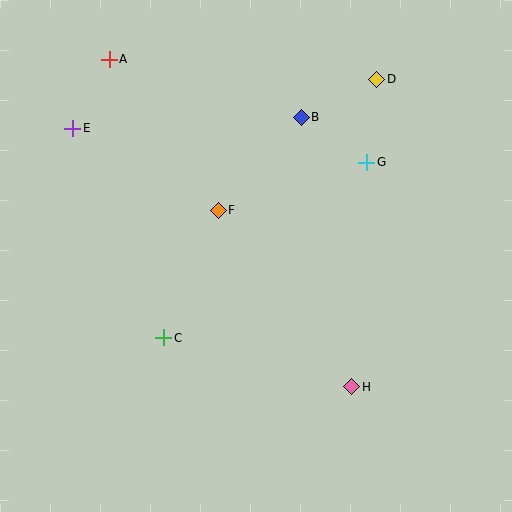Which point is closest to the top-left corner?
Point A is closest to the top-left corner.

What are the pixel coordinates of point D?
Point D is at (377, 79).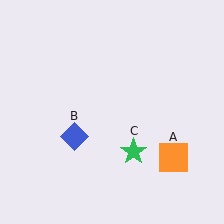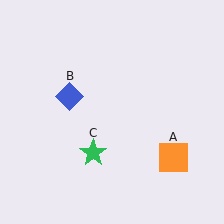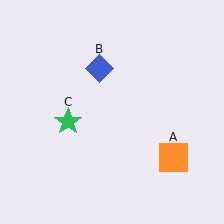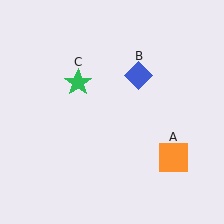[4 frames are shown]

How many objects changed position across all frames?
2 objects changed position: blue diamond (object B), green star (object C).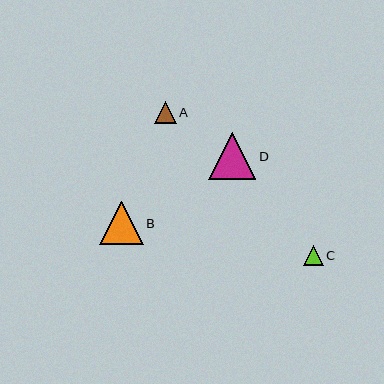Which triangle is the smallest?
Triangle C is the smallest with a size of approximately 20 pixels.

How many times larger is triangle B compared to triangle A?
Triangle B is approximately 2.0 times the size of triangle A.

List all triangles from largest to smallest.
From largest to smallest: D, B, A, C.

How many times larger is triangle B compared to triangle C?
Triangle B is approximately 2.2 times the size of triangle C.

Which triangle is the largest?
Triangle D is the largest with a size of approximately 47 pixels.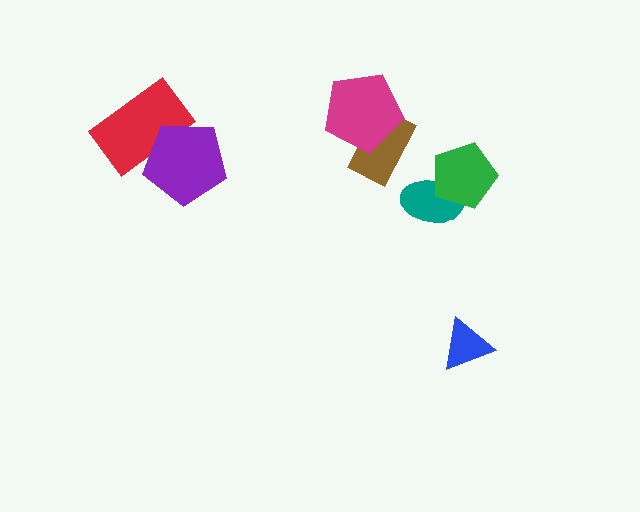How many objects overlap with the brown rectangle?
1 object overlaps with the brown rectangle.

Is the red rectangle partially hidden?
Yes, it is partially covered by another shape.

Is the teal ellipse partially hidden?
Yes, it is partially covered by another shape.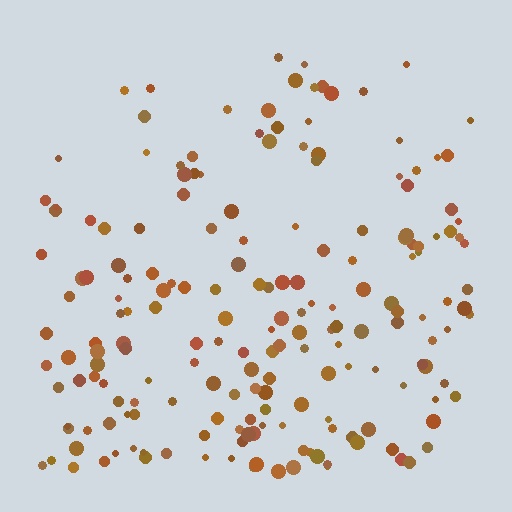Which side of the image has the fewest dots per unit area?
The top.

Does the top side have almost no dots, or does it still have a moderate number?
Still a moderate number, just noticeably fewer than the bottom.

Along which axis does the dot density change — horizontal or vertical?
Vertical.